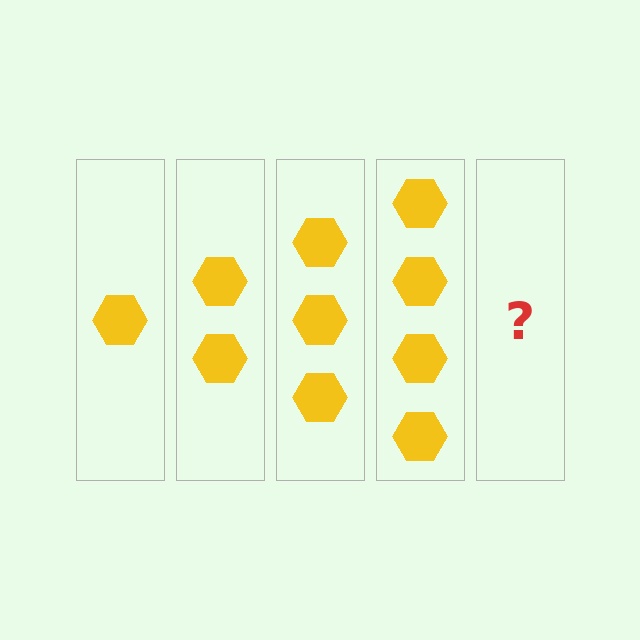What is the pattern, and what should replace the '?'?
The pattern is that each step adds one more hexagon. The '?' should be 5 hexagons.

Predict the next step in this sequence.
The next step is 5 hexagons.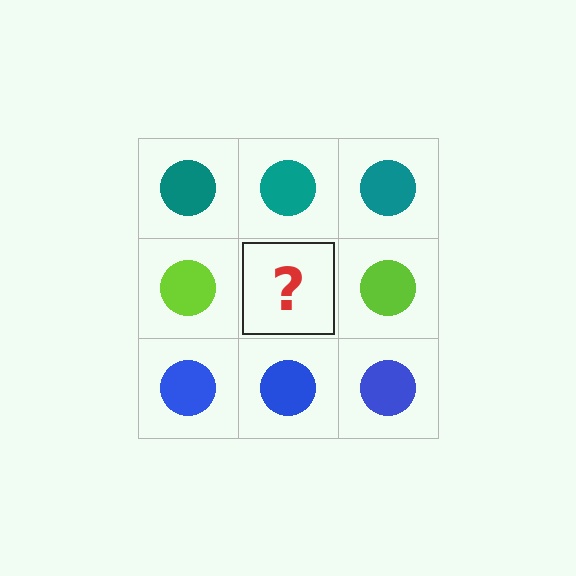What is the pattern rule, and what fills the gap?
The rule is that each row has a consistent color. The gap should be filled with a lime circle.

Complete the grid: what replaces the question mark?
The question mark should be replaced with a lime circle.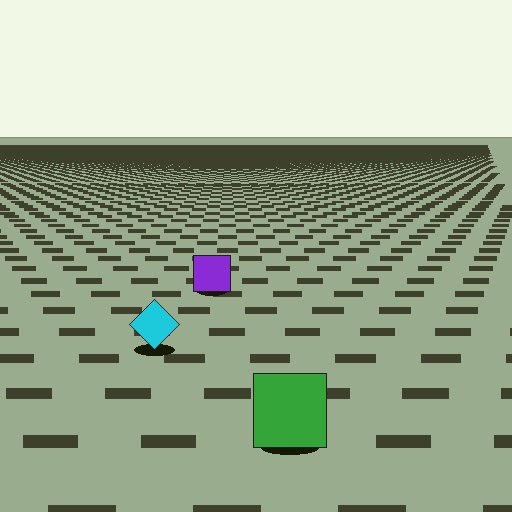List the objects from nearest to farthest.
From nearest to farthest: the green square, the cyan diamond, the purple square.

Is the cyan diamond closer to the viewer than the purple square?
Yes. The cyan diamond is closer — you can tell from the texture gradient: the ground texture is coarser near it.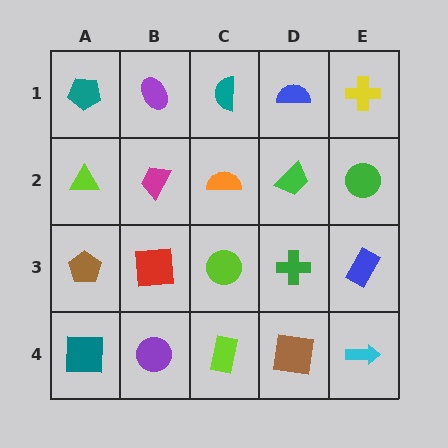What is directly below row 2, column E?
A blue rectangle.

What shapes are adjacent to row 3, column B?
A magenta trapezoid (row 2, column B), a purple circle (row 4, column B), a brown pentagon (row 3, column A), a lime circle (row 3, column C).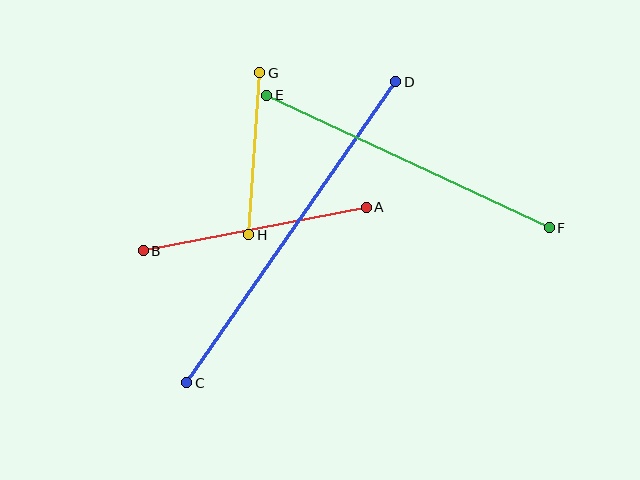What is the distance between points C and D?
The distance is approximately 367 pixels.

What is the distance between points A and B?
The distance is approximately 227 pixels.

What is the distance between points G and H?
The distance is approximately 162 pixels.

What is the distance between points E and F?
The distance is approximately 312 pixels.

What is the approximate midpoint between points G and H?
The midpoint is at approximately (254, 154) pixels.